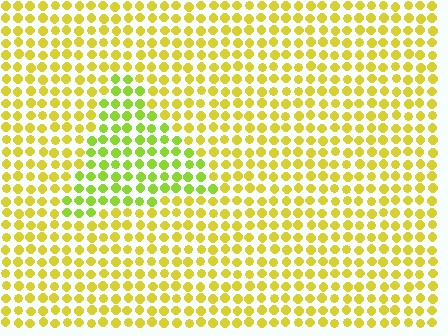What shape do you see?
I see a triangle.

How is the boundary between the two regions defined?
The boundary is defined purely by a slight shift in hue (about 30 degrees). Spacing, size, and orientation are identical on both sides.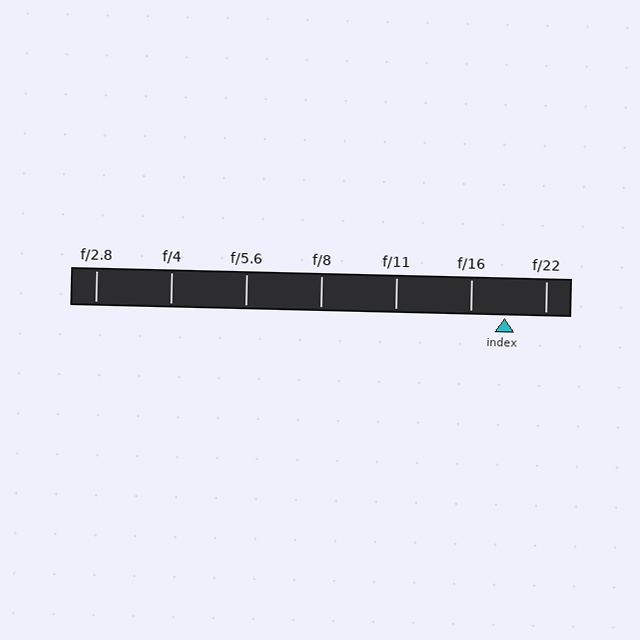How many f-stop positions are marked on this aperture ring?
There are 7 f-stop positions marked.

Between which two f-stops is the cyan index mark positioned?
The index mark is between f/16 and f/22.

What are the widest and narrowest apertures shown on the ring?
The widest aperture shown is f/2.8 and the narrowest is f/22.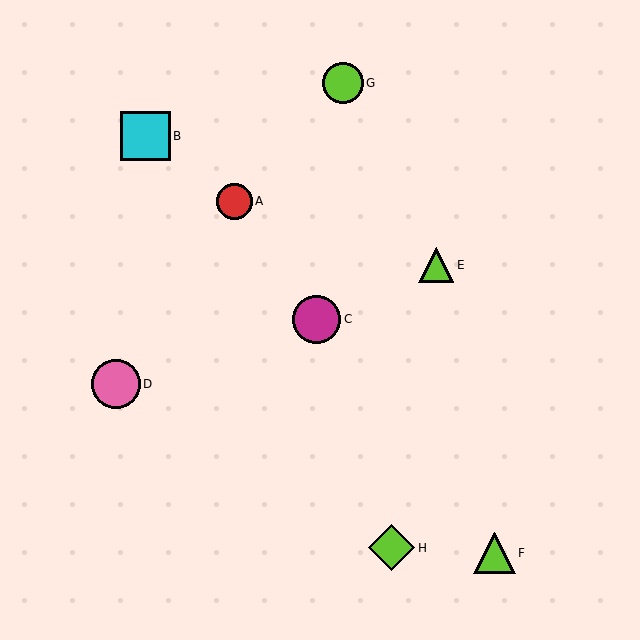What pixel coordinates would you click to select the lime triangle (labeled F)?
Click at (495, 553) to select the lime triangle F.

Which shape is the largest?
The cyan square (labeled B) is the largest.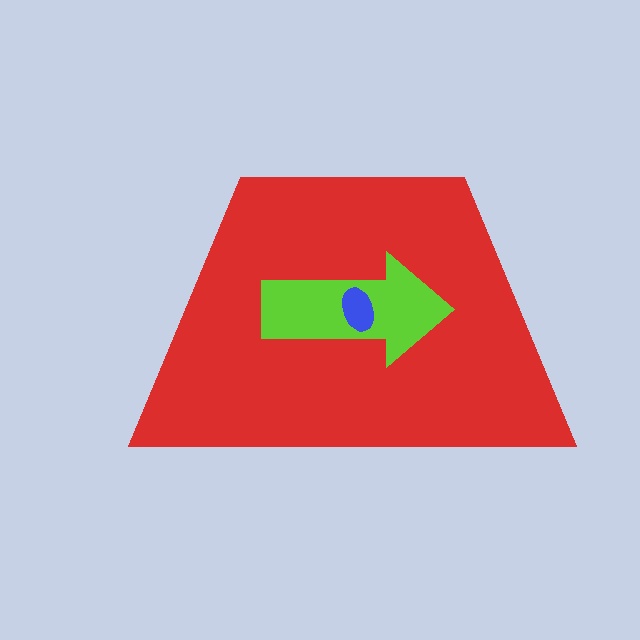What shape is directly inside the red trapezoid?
The lime arrow.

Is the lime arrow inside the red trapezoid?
Yes.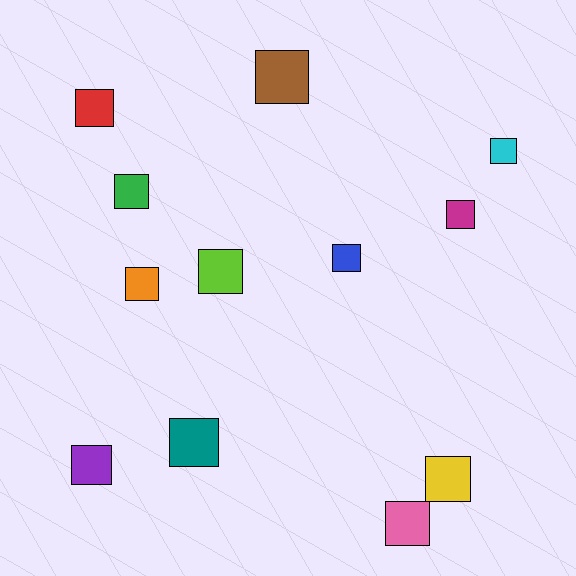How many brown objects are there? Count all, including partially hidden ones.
There is 1 brown object.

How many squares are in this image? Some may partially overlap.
There are 12 squares.